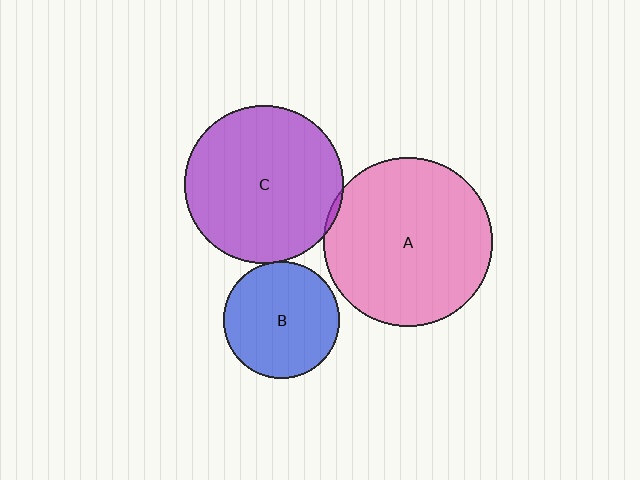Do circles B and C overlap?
Yes.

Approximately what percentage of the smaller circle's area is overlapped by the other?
Approximately 5%.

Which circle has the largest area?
Circle A (pink).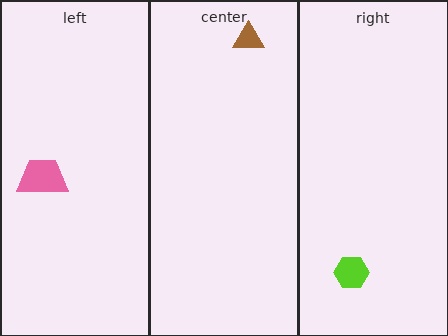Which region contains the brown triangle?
The center region.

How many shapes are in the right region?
1.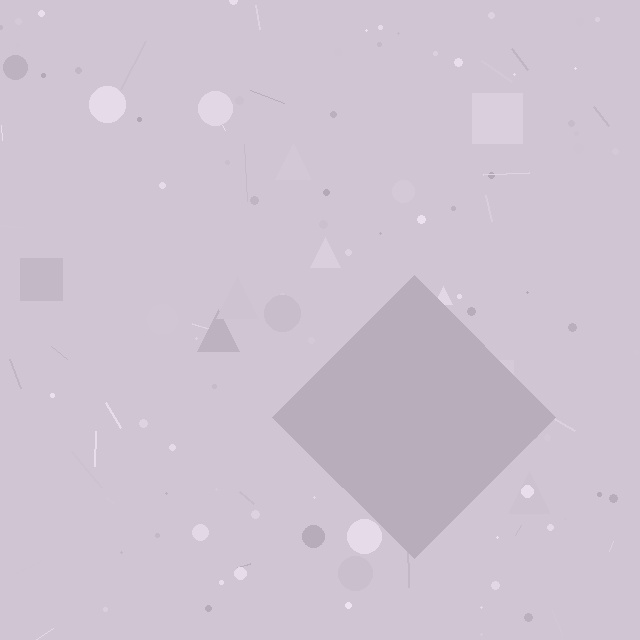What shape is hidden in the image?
A diamond is hidden in the image.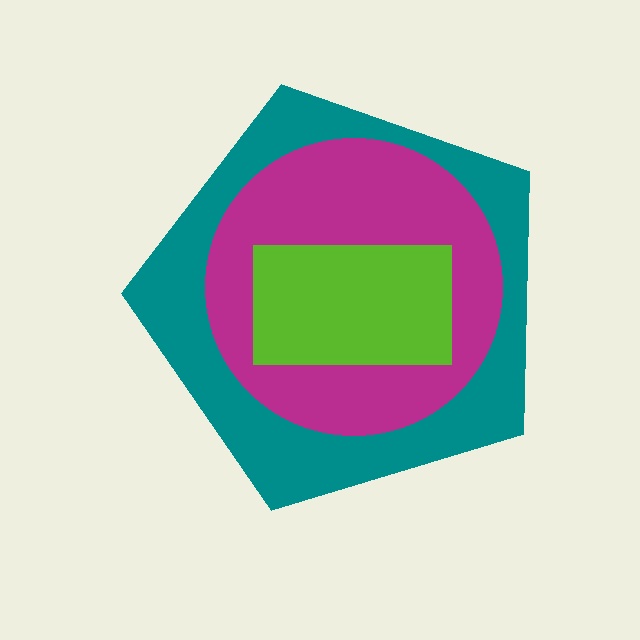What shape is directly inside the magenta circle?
The lime rectangle.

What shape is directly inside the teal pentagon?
The magenta circle.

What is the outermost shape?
The teal pentagon.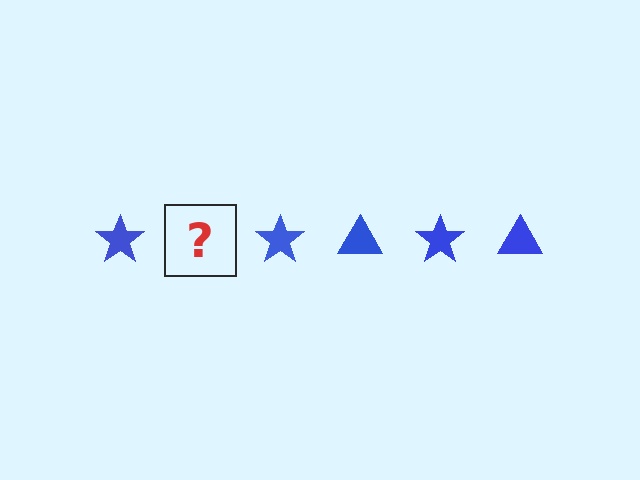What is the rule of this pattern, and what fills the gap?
The rule is that the pattern cycles through star, triangle shapes in blue. The gap should be filled with a blue triangle.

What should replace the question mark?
The question mark should be replaced with a blue triangle.